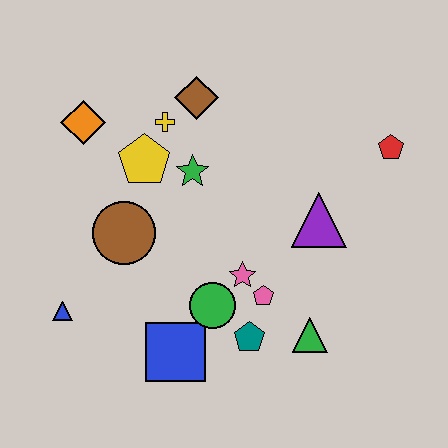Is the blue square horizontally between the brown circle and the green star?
Yes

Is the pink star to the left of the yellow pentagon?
No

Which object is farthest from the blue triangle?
The red pentagon is farthest from the blue triangle.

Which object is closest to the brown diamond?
The yellow cross is closest to the brown diamond.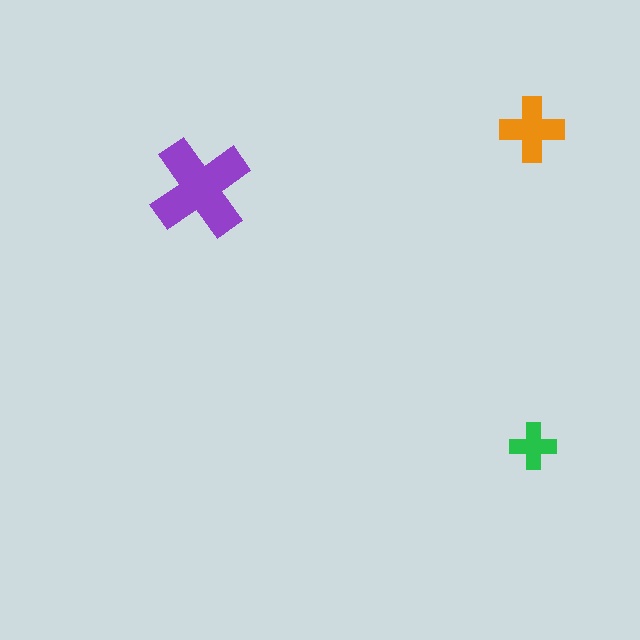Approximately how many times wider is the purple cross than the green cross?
About 2 times wider.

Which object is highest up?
The orange cross is topmost.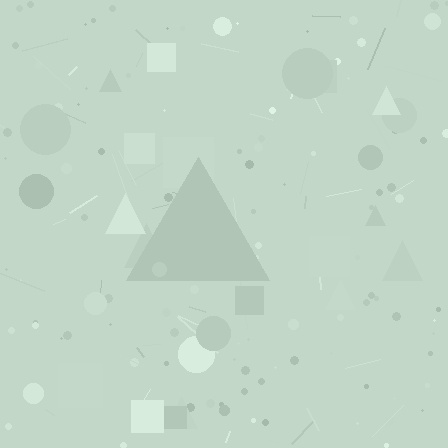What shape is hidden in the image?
A triangle is hidden in the image.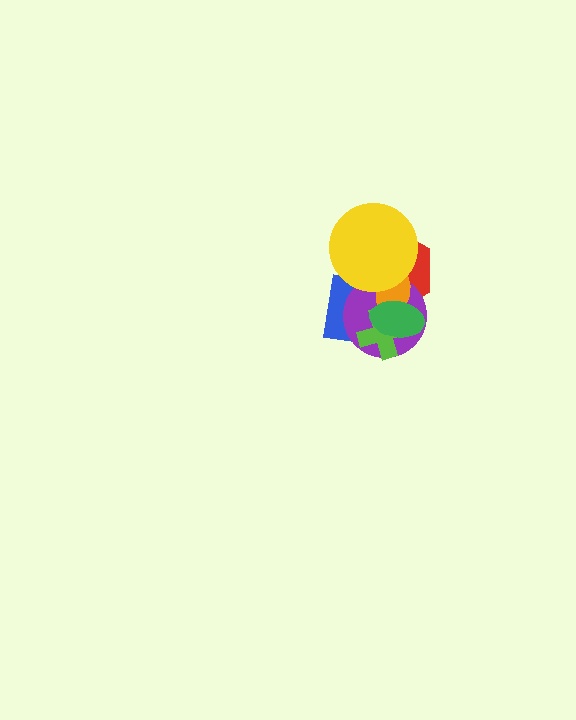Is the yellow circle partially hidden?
No, no other shape covers it.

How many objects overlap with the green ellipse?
5 objects overlap with the green ellipse.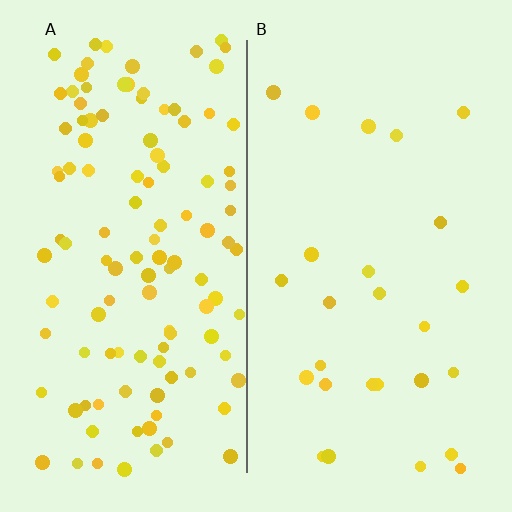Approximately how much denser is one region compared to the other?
Approximately 4.3× — region A over region B.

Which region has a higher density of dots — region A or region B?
A (the left).